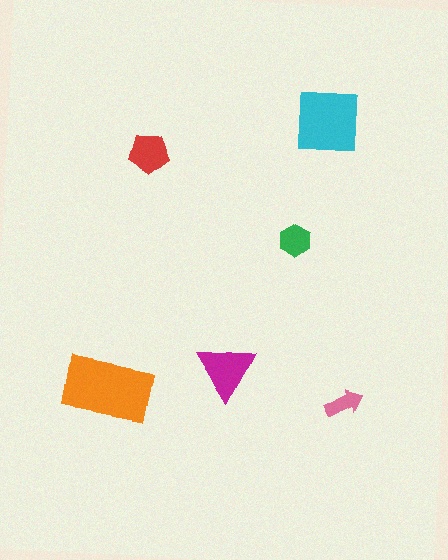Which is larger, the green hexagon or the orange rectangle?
The orange rectangle.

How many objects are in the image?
There are 6 objects in the image.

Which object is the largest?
The orange rectangle.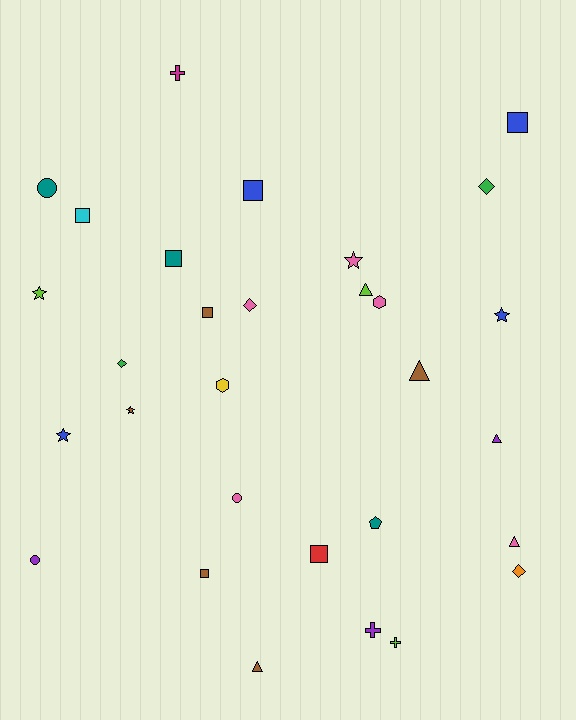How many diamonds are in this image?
There are 4 diamonds.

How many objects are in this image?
There are 30 objects.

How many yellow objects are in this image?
There is 1 yellow object.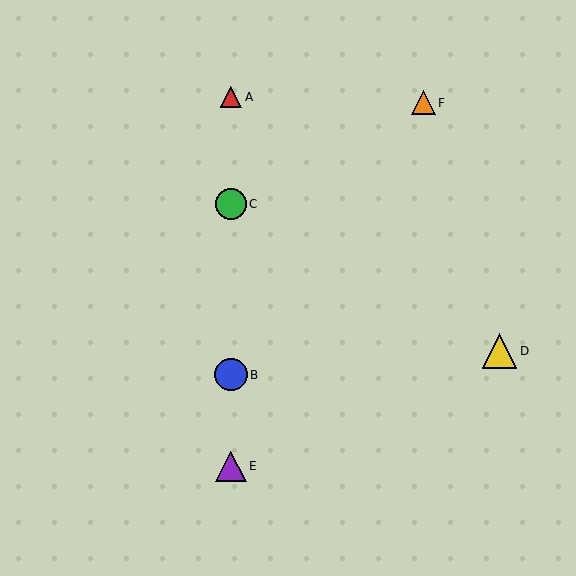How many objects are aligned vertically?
4 objects (A, B, C, E) are aligned vertically.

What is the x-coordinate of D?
Object D is at x≈499.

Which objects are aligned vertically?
Objects A, B, C, E are aligned vertically.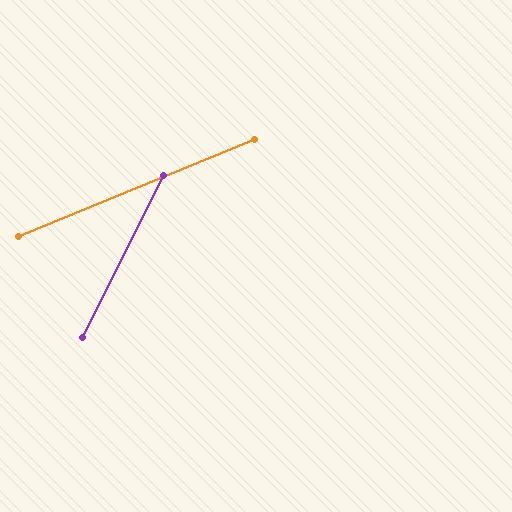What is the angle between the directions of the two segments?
Approximately 41 degrees.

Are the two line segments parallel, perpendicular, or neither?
Neither parallel nor perpendicular — they differ by about 41°.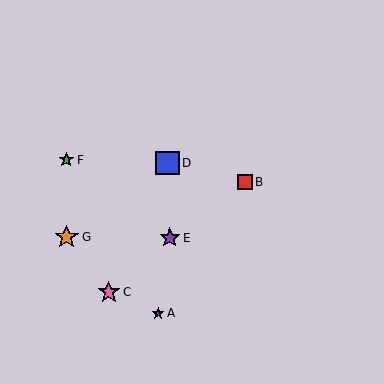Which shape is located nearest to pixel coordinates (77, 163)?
The green star (labeled F) at (66, 160) is nearest to that location.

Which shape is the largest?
The blue square (labeled D) is the largest.